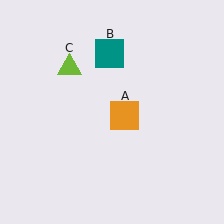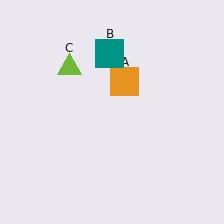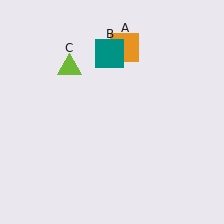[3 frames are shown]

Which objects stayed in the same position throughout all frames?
Teal square (object B) and lime triangle (object C) remained stationary.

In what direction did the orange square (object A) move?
The orange square (object A) moved up.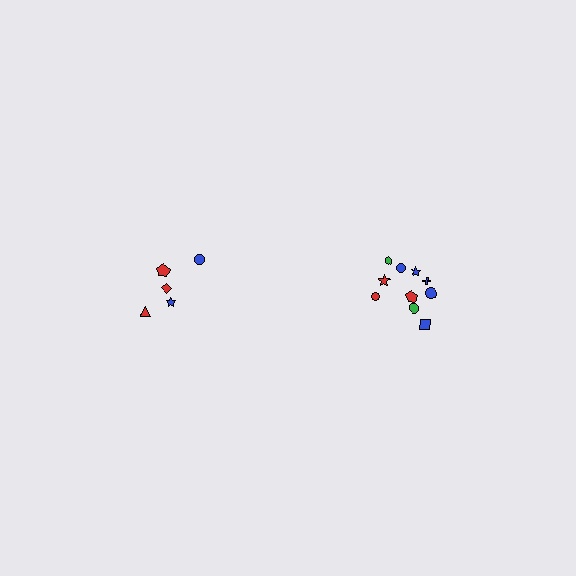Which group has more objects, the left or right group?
The right group.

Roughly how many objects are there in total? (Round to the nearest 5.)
Roughly 15 objects in total.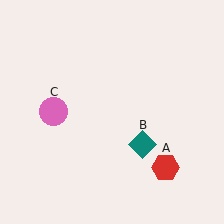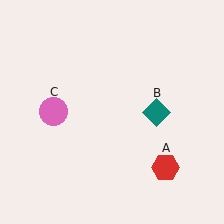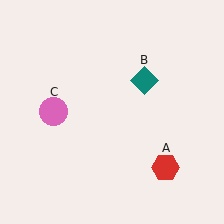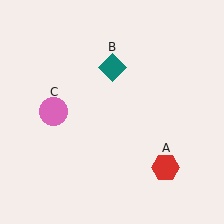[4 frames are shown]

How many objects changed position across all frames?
1 object changed position: teal diamond (object B).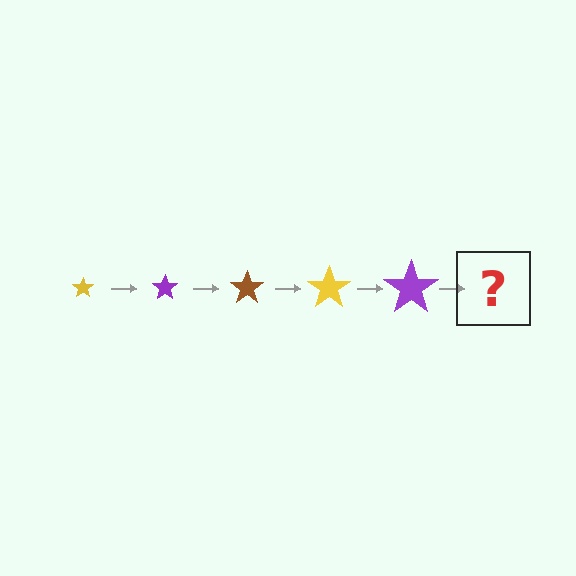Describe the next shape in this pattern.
It should be a brown star, larger than the previous one.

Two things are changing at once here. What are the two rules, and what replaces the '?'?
The two rules are that the star grows larger each step and the color cycles through yellow, purple, and brown. The '?' should be a brown star, larger than the previous one.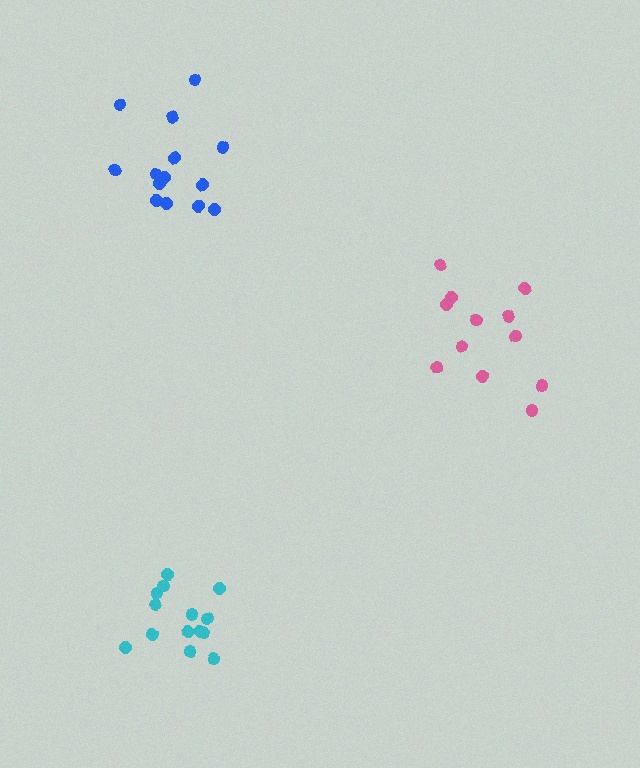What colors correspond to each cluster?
The clusters are colored: pink, cyan, blue.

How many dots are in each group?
Group 1: 12 dots, Group 2: 14 dots, Group 3: 14 dots (40 total).